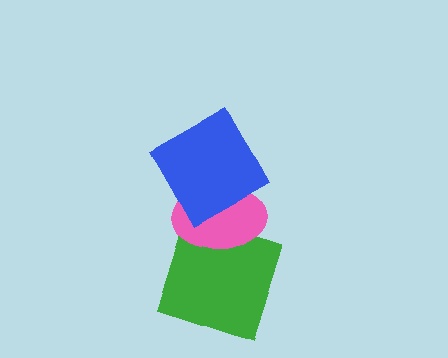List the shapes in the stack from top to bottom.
From top to bottom: the blue square, the pink ellipse, the green square.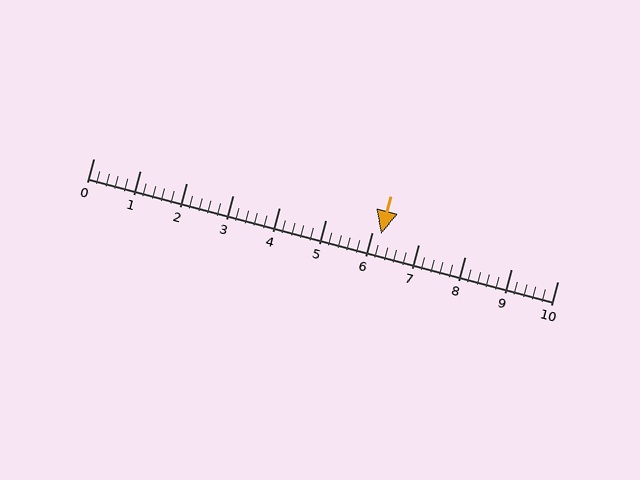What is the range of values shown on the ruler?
The ruler shows values from 0 to 10.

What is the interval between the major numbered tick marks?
The major tick marks are spaced 1 units apart.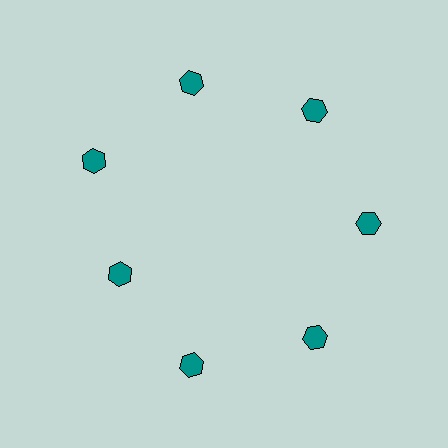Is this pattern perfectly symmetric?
No. The 7 teal hexagons are arranged in a ring, but one element near the 8 o'clock position is pulled inward toward the center, breaking the 7-fold rotational symmetry.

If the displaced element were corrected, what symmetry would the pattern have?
It would have 7-fold rotational symmetry — the pattern would map onto itself every 51 degrees.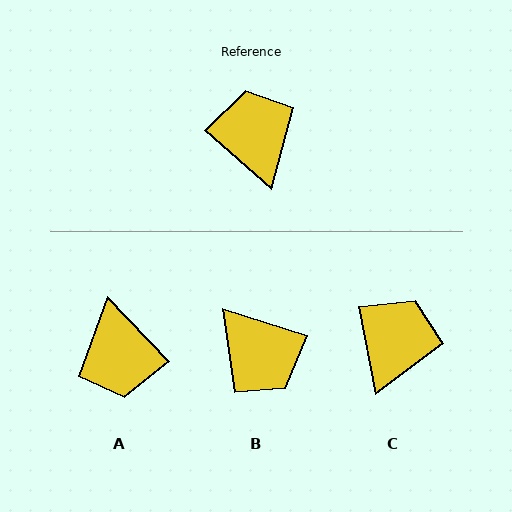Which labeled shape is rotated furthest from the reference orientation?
A, about 175 degrees away.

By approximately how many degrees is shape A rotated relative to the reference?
Approximately 175 degrees counter-clockwise.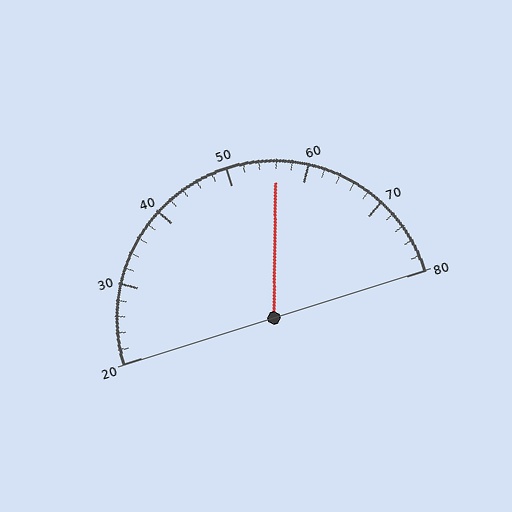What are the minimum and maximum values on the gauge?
The gauge ranges from 20 to 80.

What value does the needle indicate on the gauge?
The needle indicates approximately 56.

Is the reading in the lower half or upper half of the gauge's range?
The reading is in the upper half of the range (20 to 80).